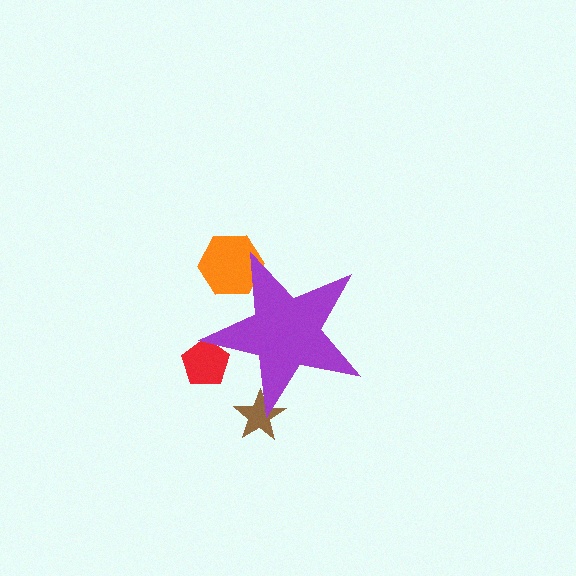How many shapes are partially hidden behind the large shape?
3 shapes are partially hidden.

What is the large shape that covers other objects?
A purple star.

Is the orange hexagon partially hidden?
Yes, the orange hexagon is partially hidden behind the purple star.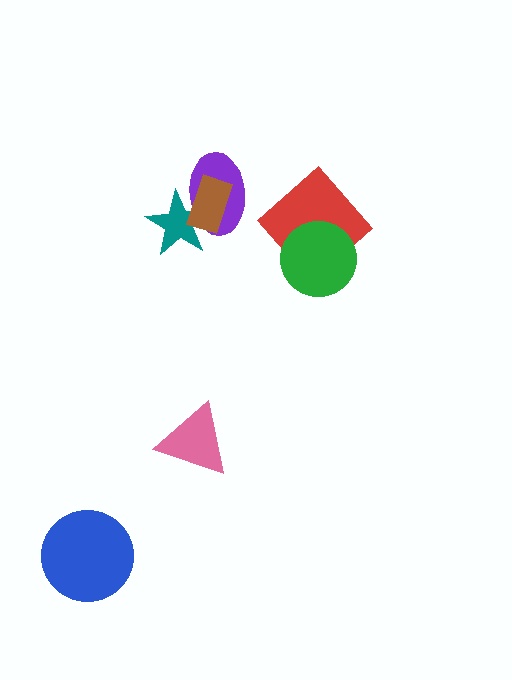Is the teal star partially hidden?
Yes, it is partially covered by another shape.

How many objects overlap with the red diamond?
1 object overlaps with the red diamond.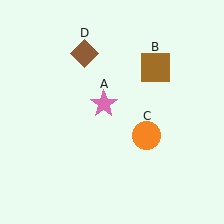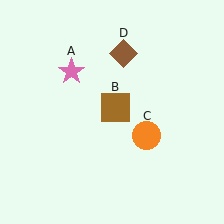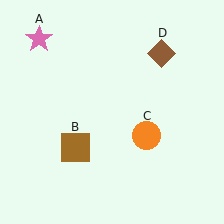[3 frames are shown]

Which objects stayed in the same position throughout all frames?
Orange circle (object C) remained stationary.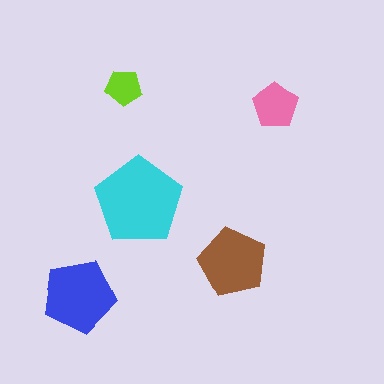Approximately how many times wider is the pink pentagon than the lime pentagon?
About 1.5 times wider.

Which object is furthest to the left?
The blue pentagon is leftmost.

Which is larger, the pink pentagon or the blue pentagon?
The blue one.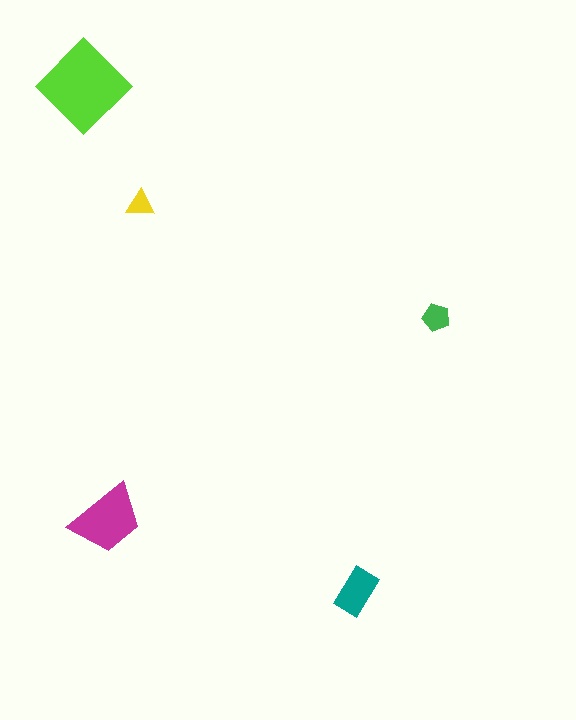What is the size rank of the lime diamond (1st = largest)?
1st.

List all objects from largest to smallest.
The lime diamond, the magenta trapezoid, the teal rectangle, the green pentagon, the yellow triangle.